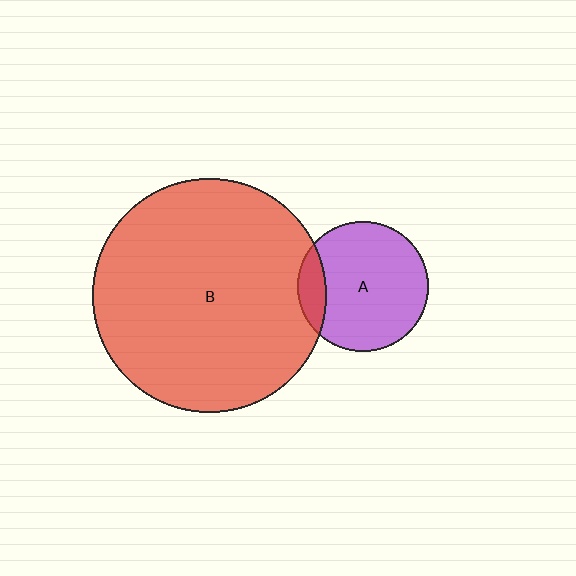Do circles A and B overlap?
Yes.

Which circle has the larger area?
Circle B (red).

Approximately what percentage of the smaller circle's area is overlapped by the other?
Approximately 15%.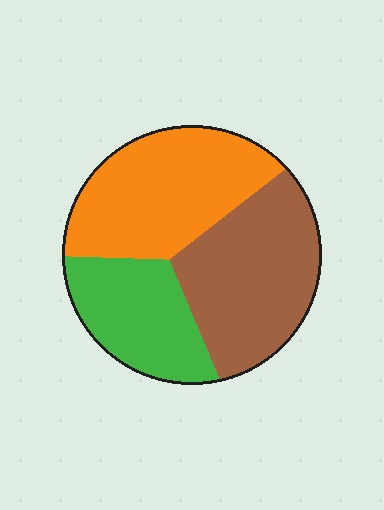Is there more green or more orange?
Orange.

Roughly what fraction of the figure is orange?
Orange covers 37% of the figure.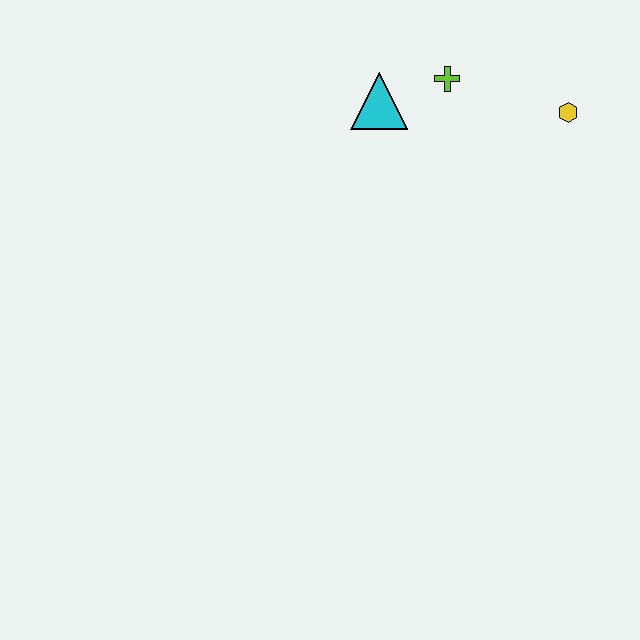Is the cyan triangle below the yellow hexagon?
No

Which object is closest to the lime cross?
The cyan triangle is closest to the lime cross.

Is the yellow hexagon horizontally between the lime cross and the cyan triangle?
No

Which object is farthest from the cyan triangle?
The yellow hexagon is farthest from the cyan triangle.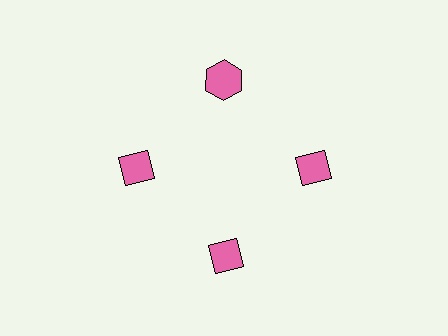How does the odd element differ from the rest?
It has a different shape: hexagon instead of diamond.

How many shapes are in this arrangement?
There are 4 shapes arranged in a ring pattern.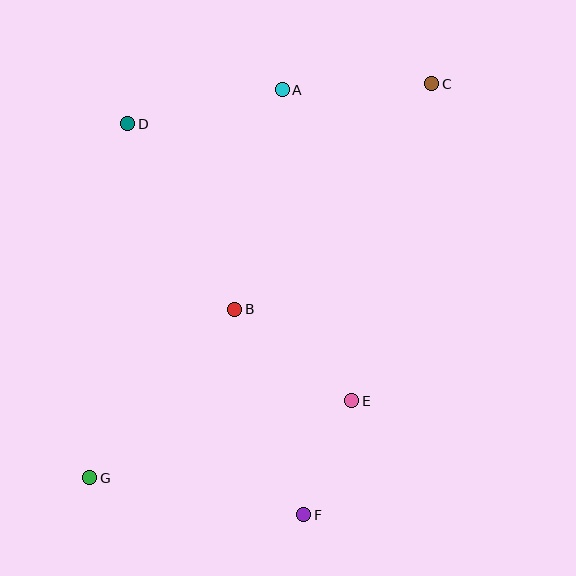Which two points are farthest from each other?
Points C and G are farthest from each other.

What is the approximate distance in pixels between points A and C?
The distance between A and C is approximately 150 pixels.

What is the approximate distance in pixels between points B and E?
The distance between B and E is approximately 149 pixels.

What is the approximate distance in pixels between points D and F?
The distance between D and F is approximately 429 pixels.